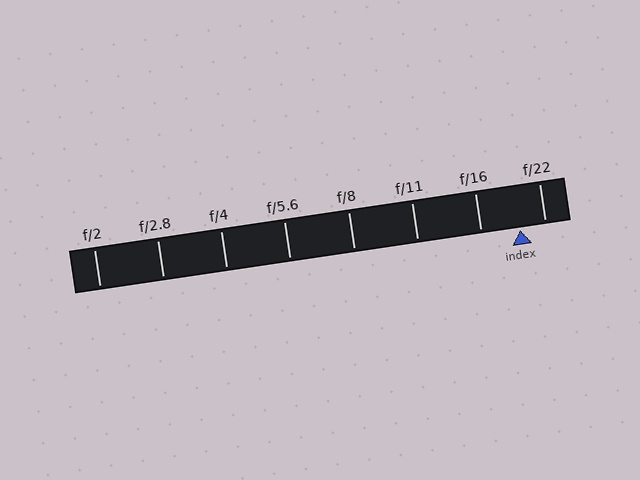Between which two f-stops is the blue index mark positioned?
The index mark is between f/16 and f/22.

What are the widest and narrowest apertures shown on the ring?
The widest aperture shown is f/2 and the narrowest is f/22.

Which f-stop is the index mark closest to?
The index mark is closest to f/22.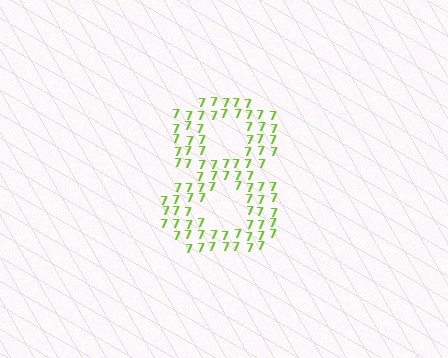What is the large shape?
The large shape is the digit 8.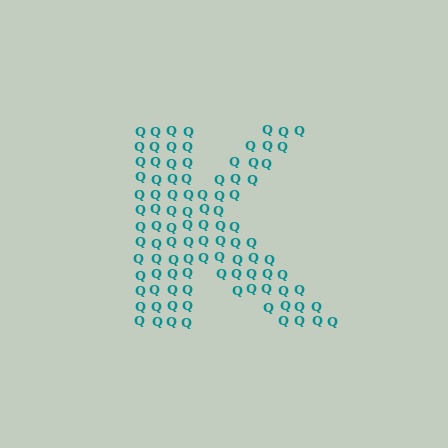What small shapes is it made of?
It is made of small letter Q's.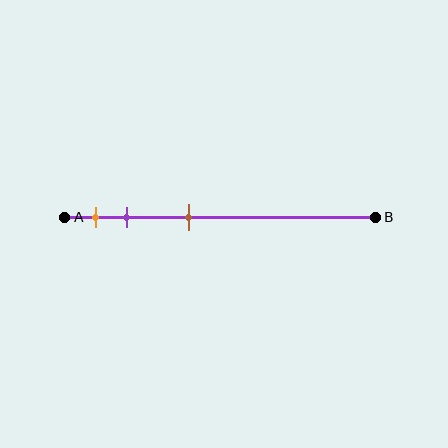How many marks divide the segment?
There are 3 marks dividing the segment.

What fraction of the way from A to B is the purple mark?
The purple mark is approximately 20% (0.2) of the way from A to B.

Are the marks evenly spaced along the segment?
No, the marks are not evenly spaced.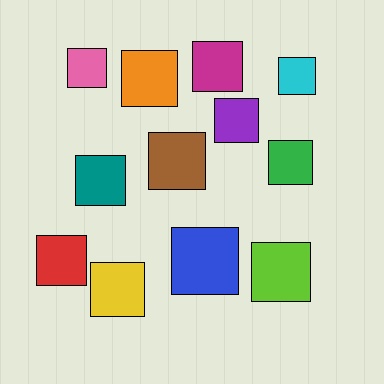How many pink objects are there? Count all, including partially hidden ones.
There is 1 pink object.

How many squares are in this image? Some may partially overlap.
There are 12 squares.